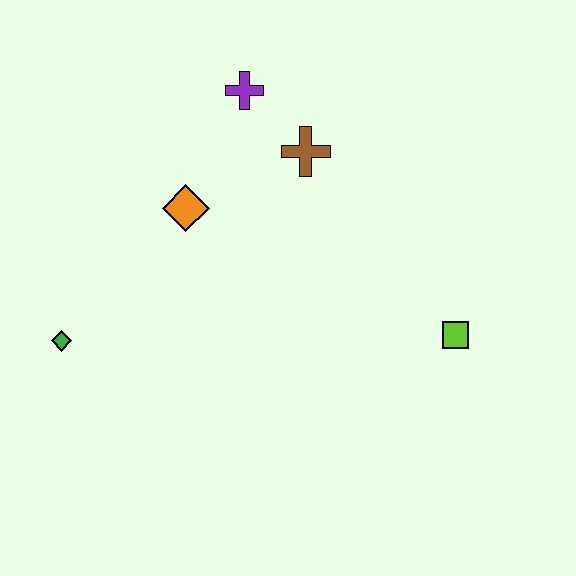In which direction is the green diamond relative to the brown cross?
The green diamond is to the left of the brown cross.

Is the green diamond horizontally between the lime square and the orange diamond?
No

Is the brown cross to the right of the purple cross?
Yes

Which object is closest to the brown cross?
The purple cross is closest to the brown cross.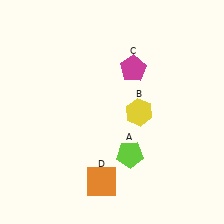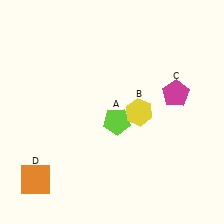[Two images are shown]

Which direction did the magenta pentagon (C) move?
The magenta pentagon (C) moved right.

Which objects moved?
The objects that moved are: the lime pentagon (A), the magenta pentagon (C), the orange square (D).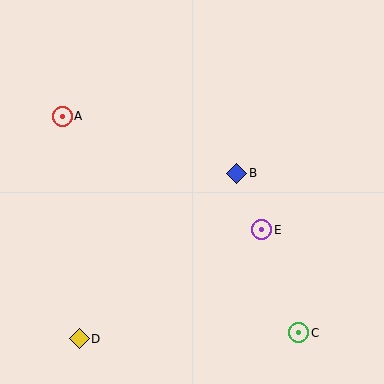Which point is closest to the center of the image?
Point B at (237, 173) is closest to the center.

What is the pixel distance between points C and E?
The distance between C and E is 109 pixels.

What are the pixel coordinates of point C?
Point C is at (299, 333).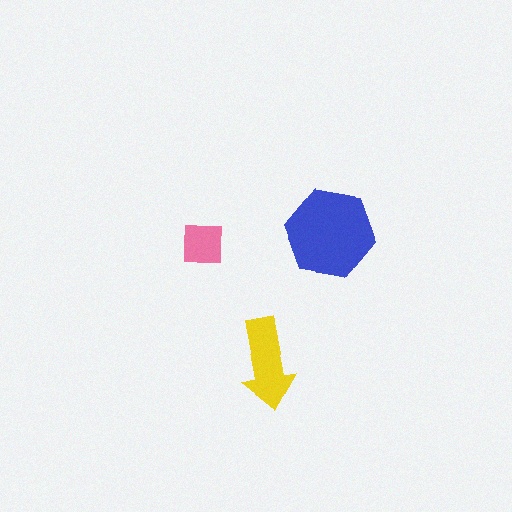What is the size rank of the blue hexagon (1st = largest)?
1st.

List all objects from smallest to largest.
The pink square, the yellow arrow, the blue hexagon.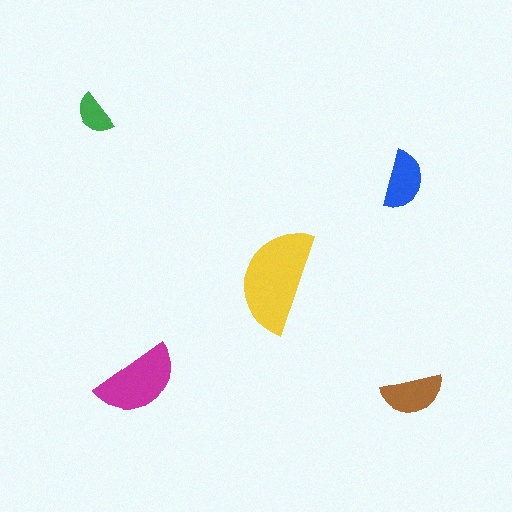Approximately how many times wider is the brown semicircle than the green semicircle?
About 1.5 times wider.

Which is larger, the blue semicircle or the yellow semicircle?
The yellow one.